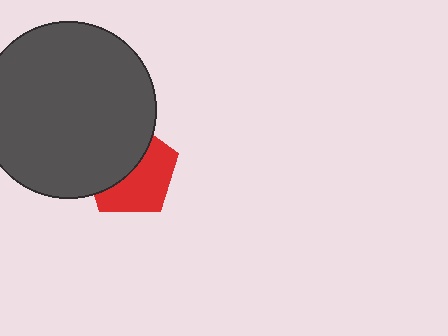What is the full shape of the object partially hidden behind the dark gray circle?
The partially hidden object is a red pentagon.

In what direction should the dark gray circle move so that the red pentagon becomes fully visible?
The dark gray circle should move toward the upper-left. That is the shortest direction to clear the overlap and leave the red pentagon fully visible.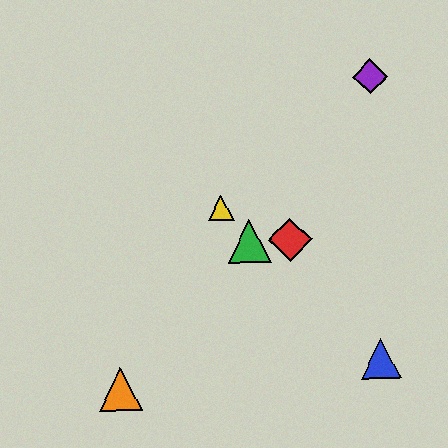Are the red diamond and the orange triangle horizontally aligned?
No, the red diamond is at y≈240 and the orange triangle is at y≈389.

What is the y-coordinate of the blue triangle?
The blue triangle is at y≈358.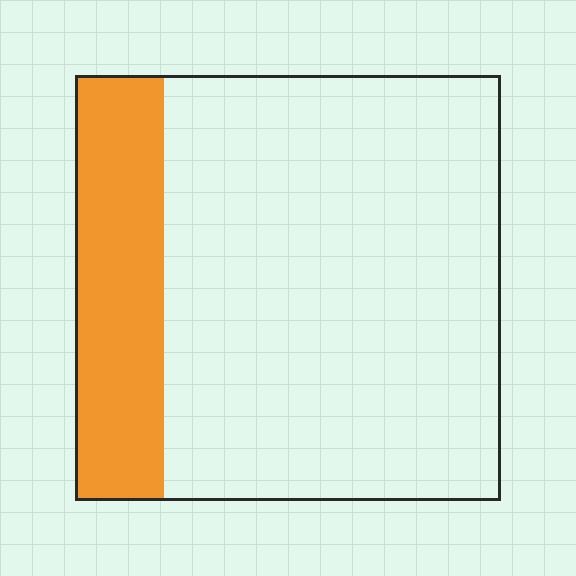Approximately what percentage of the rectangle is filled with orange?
Approximately 20%.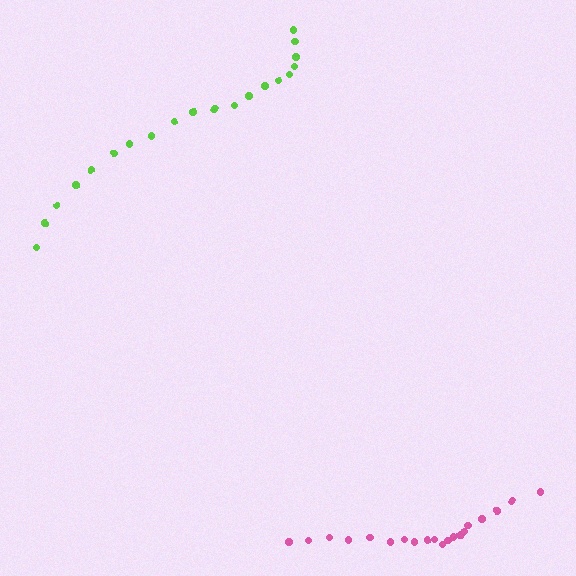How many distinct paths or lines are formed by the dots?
There are 2 distinct paths.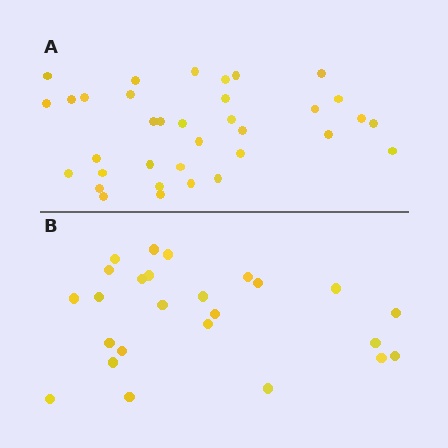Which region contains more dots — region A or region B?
Region A (the top region) has more dots.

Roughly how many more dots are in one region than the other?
Region A has roughly 10 or so more dots than region B.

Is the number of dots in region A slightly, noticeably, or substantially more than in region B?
Region A has noticeably more, but not dramatically so. The ratio is roughly 1.4 to 1.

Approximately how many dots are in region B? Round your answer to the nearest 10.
About 20 dots. (The exact count is 25, which rounds to 20.)